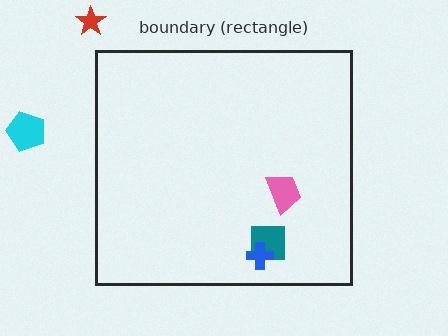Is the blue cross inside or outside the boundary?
Inside.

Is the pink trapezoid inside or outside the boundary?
Inside.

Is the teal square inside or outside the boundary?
Inside.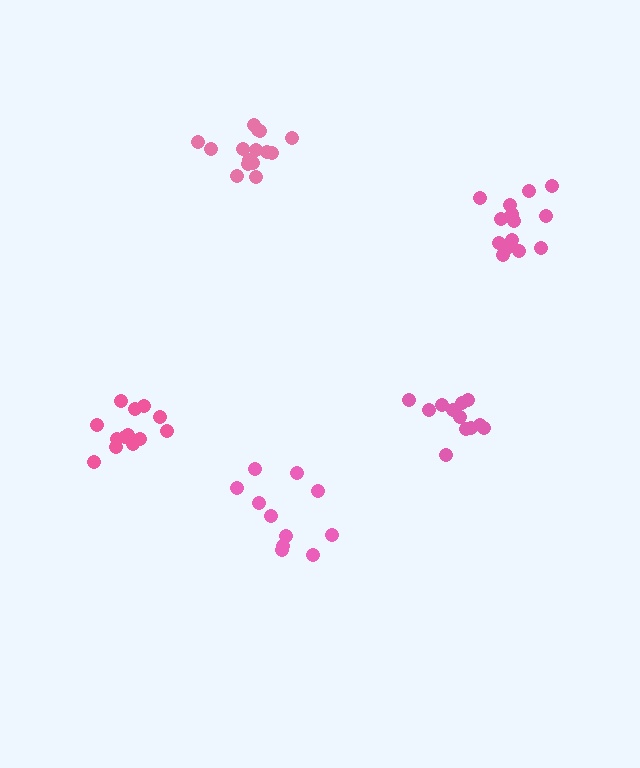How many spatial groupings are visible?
There are 5 spatial groupings.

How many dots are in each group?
Group 1: 11 dots, Group 2: 12 dots, Group 3: 13 dots, Group 4: 15 dots, Group 5: 14 dots (65 total).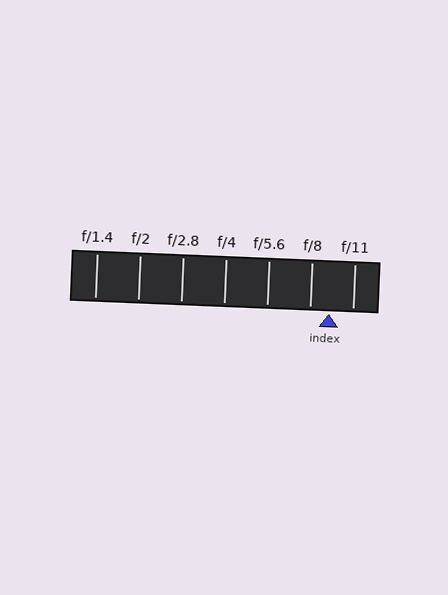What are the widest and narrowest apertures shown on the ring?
The widest aperture shown is f/1.4 and the narrowest is f/11.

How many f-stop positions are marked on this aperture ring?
There are 7 f-stop positions marked.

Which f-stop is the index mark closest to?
The index mark is closest to f/8.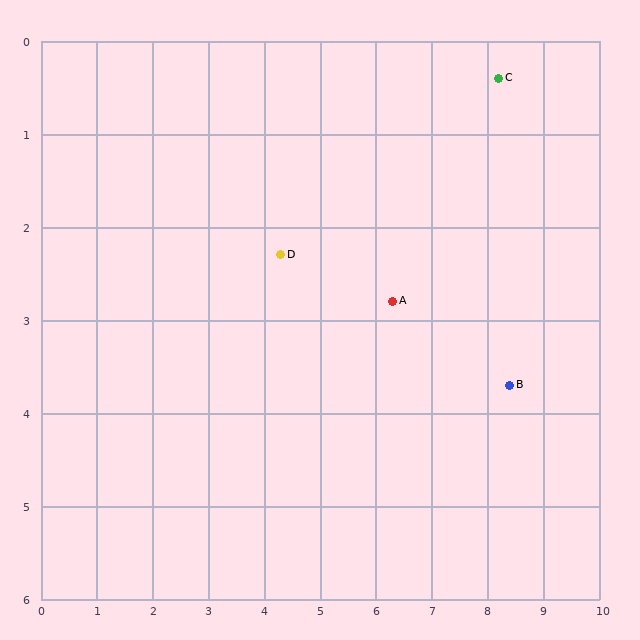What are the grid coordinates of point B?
Point B is at approximately (8.4, 3.7).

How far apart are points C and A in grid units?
Points C and A are about 3.1 grid units apart.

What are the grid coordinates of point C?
Point C is at approximately (8.2, 0.4).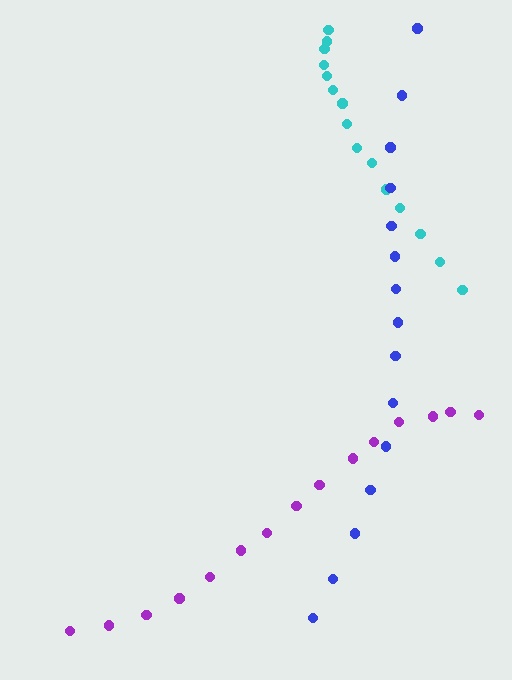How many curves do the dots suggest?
There are 3 distinct paths.